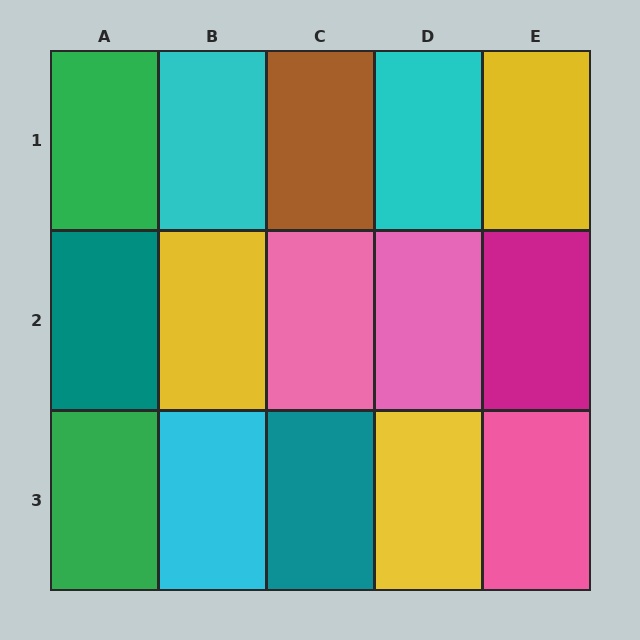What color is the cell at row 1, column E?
Yellow.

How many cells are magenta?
1 cell is magenta.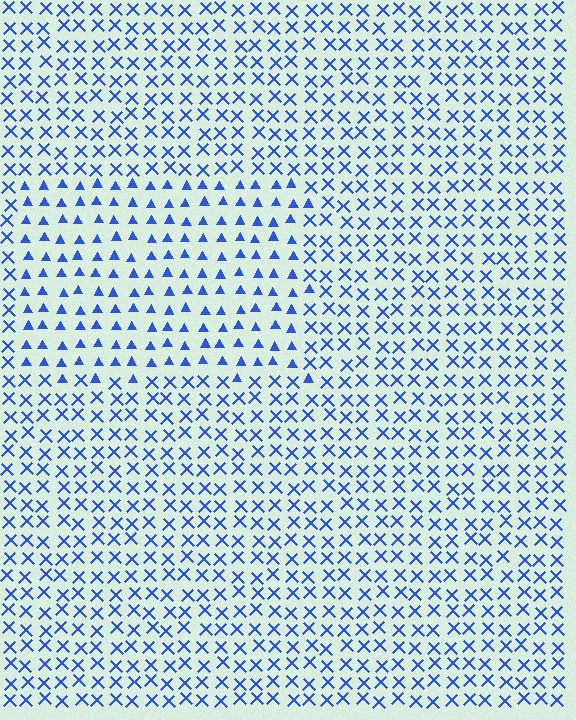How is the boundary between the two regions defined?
The boundary is defined by a change in element shape: triangles inside vs. X marks outside. All elements share the same color and spacing.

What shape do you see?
I see a rectangle.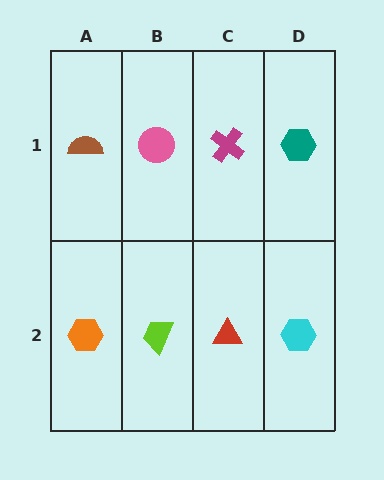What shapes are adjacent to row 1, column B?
A lime trapezoid (row 2, column B), a brown semicircle (row 1, column A), a magenta cross (row 1, column C).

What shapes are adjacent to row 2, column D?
A teal hexagon (row 1, column D), a red triangle (row 2, column C).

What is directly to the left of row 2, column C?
A lime trapezoid.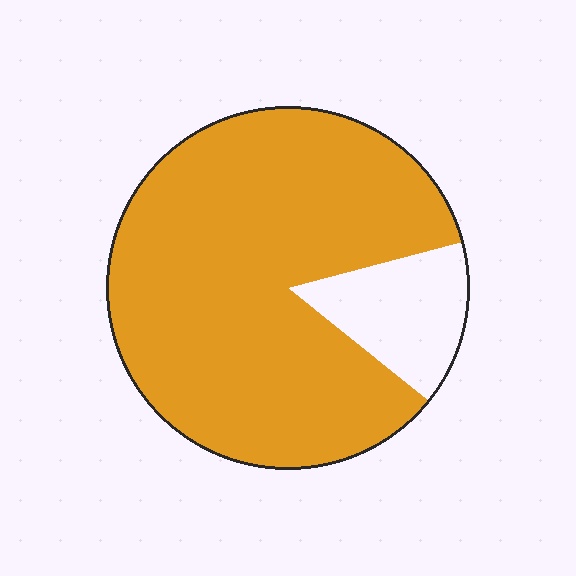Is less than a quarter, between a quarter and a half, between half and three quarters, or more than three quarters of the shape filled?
More than three quarters.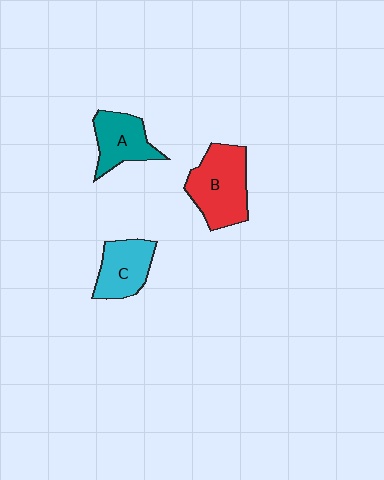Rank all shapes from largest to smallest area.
From largest to smallest: B (red), C (cyan), A (teal).